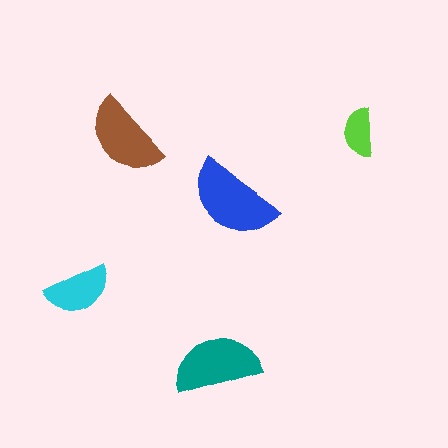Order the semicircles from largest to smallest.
the blue one, the teal one, the brown one, the cyan one, the lime one.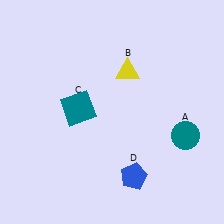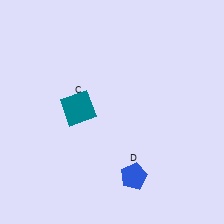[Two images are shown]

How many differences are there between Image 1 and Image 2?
There are 2 differences between the two images.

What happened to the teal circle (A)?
The teal circle (A) was removed in Image 2. It was in the bottom-right area of Image 1.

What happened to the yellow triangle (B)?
The yellow triangle (B) was removed in Image 2. It was in the top-right area of Image 1.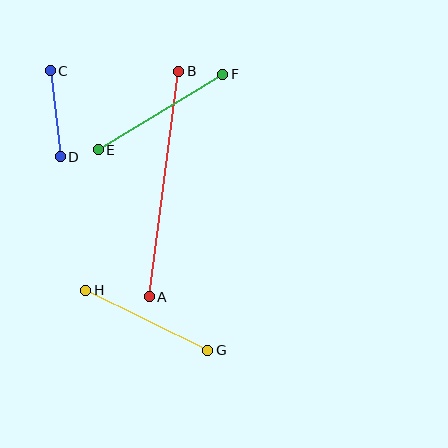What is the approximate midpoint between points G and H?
The midpoint is at approximately (147, 320) pixels.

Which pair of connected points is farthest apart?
Points A and B are farthest apart.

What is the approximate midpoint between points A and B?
The midpoint is at approximately (164, 184) pixels.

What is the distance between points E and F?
The distance is approximately 146 pixels.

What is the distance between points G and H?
The distance is approximately 136 pixels.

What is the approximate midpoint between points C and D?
The midpoint is at approximately (55, 114) pixels.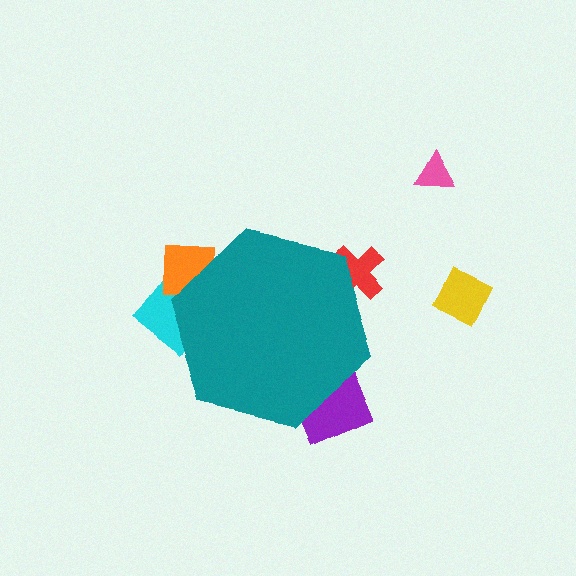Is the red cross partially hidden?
Yes, the red cross is partially hidden behind the teal hexagon.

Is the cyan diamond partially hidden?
Yes, the cyan diamond is partially hidden behind the teal hexagon.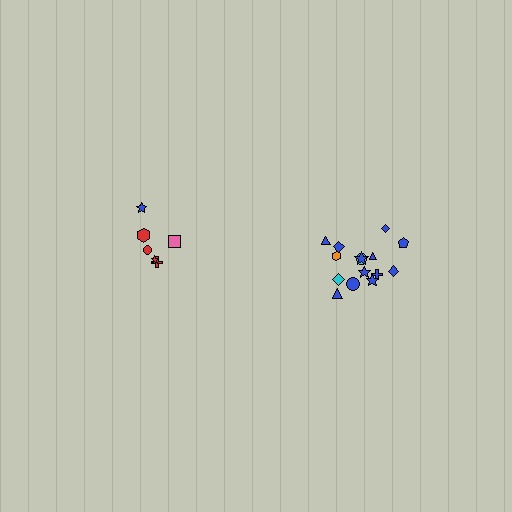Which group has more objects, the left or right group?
The right group.